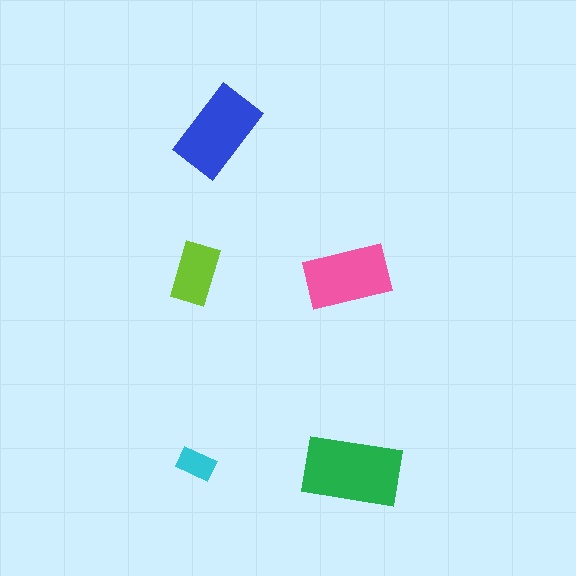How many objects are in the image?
There are 5 objects in the image.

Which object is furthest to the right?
The green rectangle is rightmost.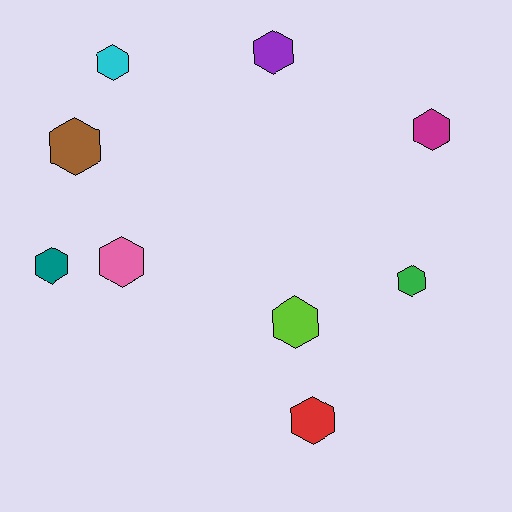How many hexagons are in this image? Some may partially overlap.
There are 9 hexagons.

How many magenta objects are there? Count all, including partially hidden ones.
There is 1 magenta object.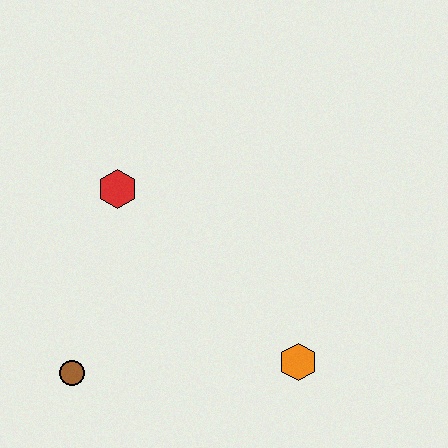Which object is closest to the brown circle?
The red hexagon is closest to the brown circle.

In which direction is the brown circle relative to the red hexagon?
The brown circle is below the red hexagon.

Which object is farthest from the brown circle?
The orange hexagon is farthest from the brown circle.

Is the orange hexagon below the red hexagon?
Yes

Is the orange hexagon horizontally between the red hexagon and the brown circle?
No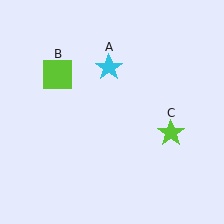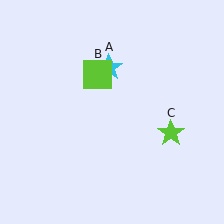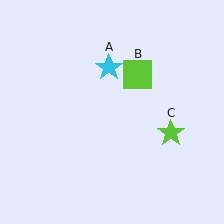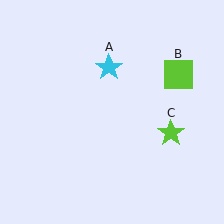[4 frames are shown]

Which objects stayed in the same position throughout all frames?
Cyan star (object A) and lime star (object C) remained stationary.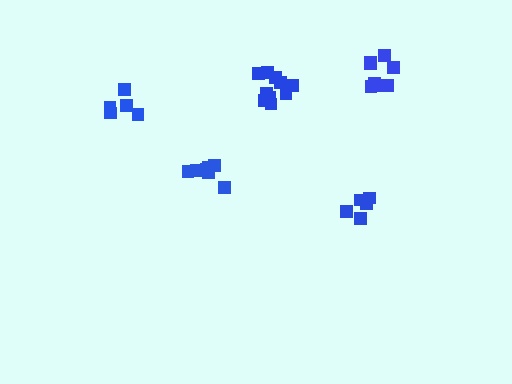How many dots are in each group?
Group 1: 5 dots, Group 2: 7 dots, Group 3: 5 dots, Group 4: 8 dots, Group 5: 10 dots (35 total).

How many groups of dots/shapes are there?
There are 5 groups.